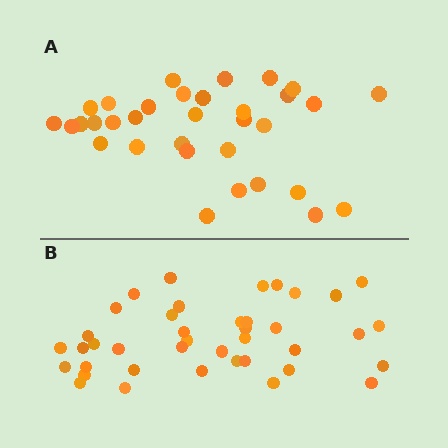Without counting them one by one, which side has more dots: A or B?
Region B (the bottom region) has more dots.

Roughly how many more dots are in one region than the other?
Region B has roughly 8 or so more dots than region A.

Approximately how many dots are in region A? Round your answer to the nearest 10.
About 30 dots. (The exact count is 33, which rounds to 30.)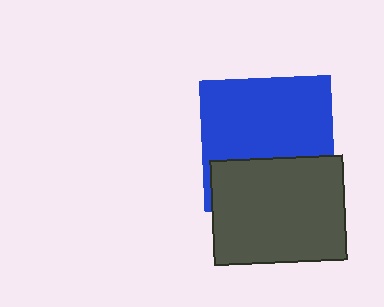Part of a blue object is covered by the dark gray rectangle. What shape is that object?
It is a square.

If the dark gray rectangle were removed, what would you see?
You would see the complete blue square.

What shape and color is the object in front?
The object in front is a dark gray rectangle.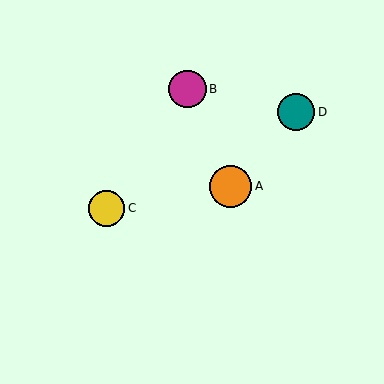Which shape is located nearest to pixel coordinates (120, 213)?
The yellow circle (labeled C) at (107, 208) is nearest to that location.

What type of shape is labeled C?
Shape C is a yellow circle.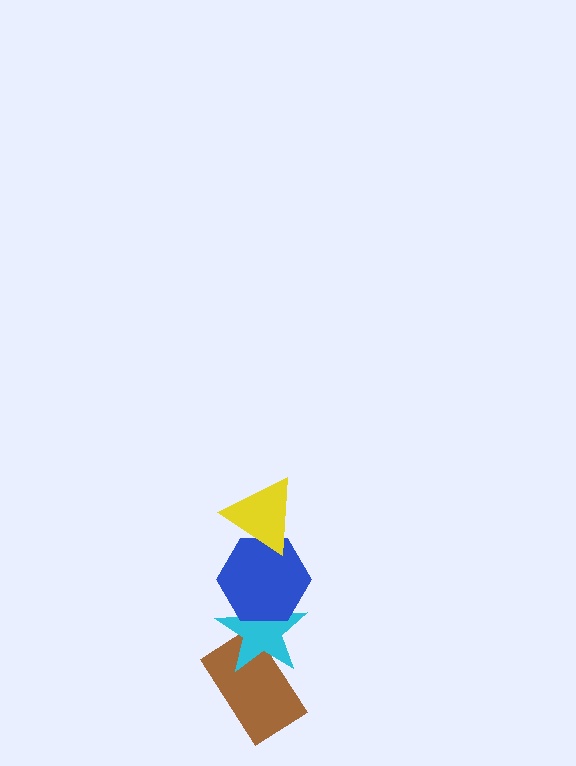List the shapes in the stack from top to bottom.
From top to bottom: the yellow triangle, the blue hexagon, the cyan star, the brown rectangle.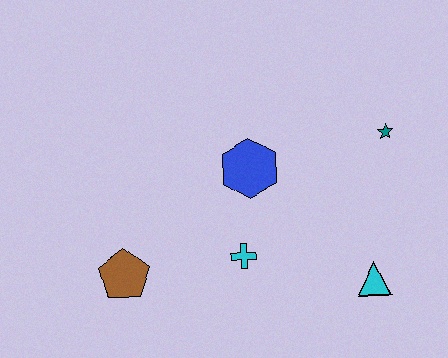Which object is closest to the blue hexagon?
The cyan cross is closest to the blue hexagon.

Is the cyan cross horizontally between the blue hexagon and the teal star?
No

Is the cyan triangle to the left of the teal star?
Yes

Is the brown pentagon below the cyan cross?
Yes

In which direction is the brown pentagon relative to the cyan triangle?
The brown pentagon is to the left of the cyan triangle.